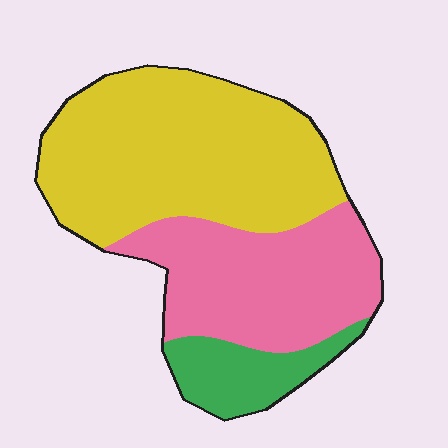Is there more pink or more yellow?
Yellow.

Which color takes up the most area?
Yellow, at roughly 50%.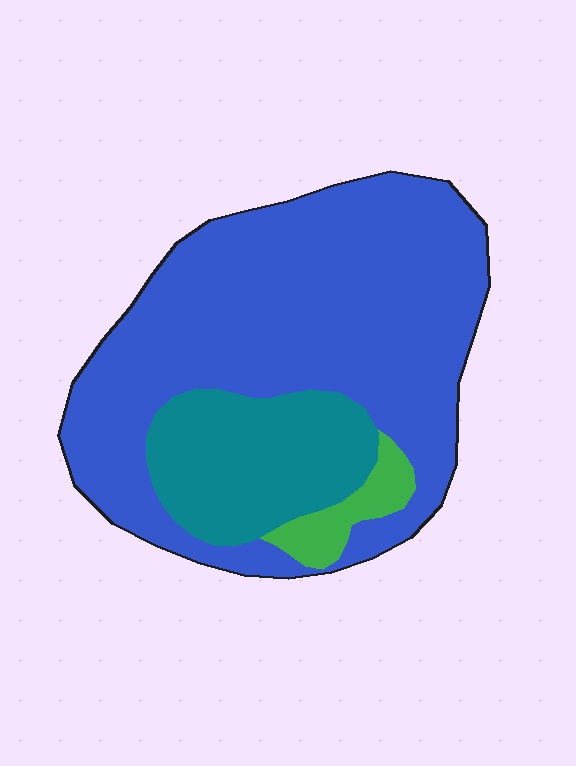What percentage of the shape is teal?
Teal covers roughly 20% of the shape.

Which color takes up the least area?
Green, at roughly 5%.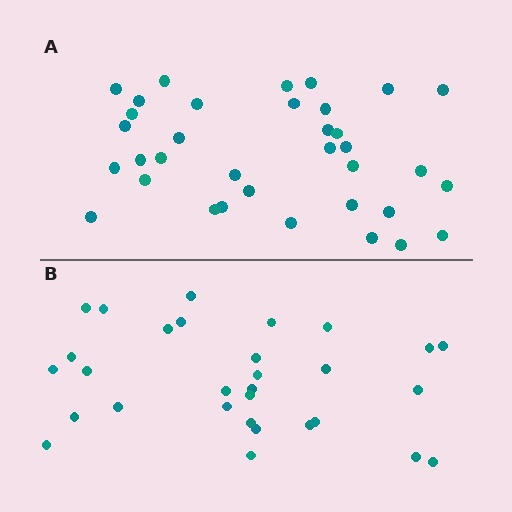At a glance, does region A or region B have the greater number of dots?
Region A (the top region) has more dots.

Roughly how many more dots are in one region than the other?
Region A has about 5 more dots than region B.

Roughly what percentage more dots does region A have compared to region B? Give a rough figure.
About 15% more.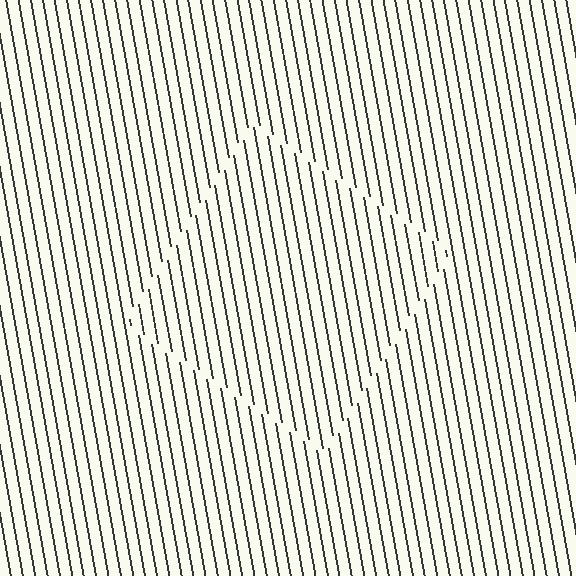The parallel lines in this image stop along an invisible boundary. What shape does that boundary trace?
An illusory square. The interior of the shape contains the same grating, shifted by half a period — the contour is defined by the phase discontinuity where line-ends from the inner and outer gratings abut.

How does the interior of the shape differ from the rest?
The interior of the shape contains the same grating, shifted by half a period — the contour is defined by the phase discontinuity where line-ends from the inner and outer gratings abut.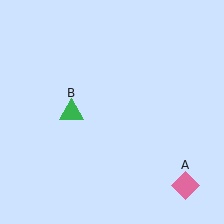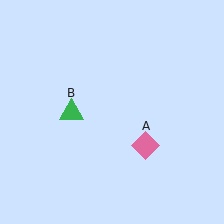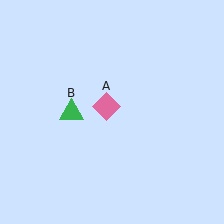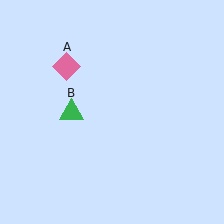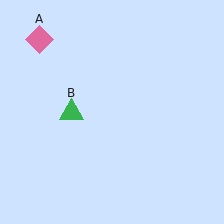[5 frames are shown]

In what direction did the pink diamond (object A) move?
The pink diamond (object A) moved up and to the left.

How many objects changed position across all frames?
1 object changed position: pink diamond (object A).